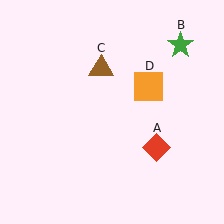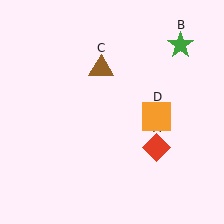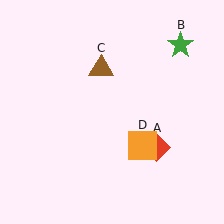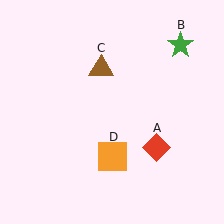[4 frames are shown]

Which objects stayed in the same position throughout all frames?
Red diamond (object A) and green star (object B) and brown triangle (object C) remained stationary.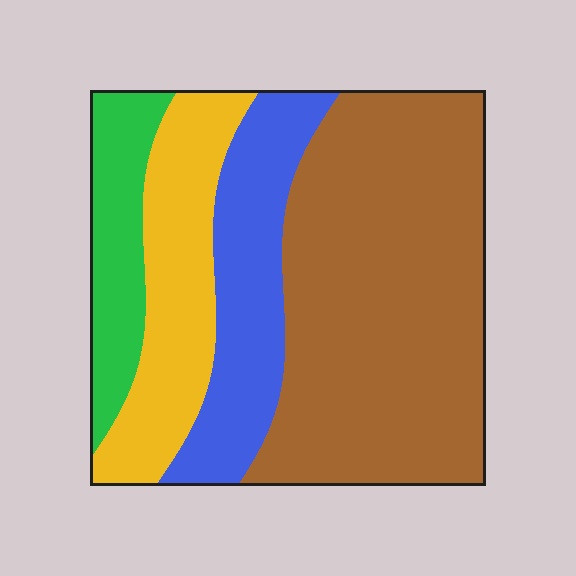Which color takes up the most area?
Brown, at roughly 50%.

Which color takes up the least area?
Green, at roughly 10%.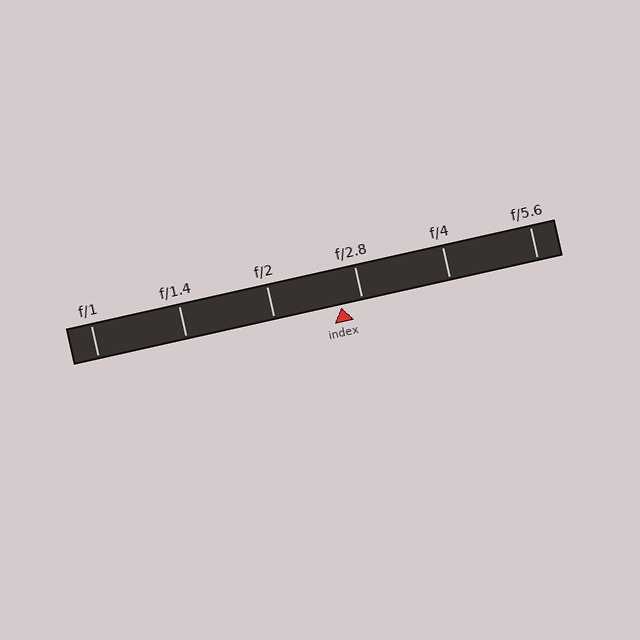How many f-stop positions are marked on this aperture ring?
There are 6 f-stop positions marked.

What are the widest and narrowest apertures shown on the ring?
The widest aperture shown is f/1 and the narrowest is f/5.6.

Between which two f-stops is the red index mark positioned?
The index mark is between f/2 and f/2.8.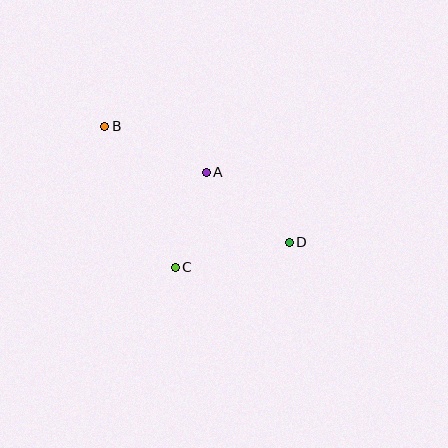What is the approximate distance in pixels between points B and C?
The distance between B and C is approximately 158 pixels.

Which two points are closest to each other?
Points A and C are closest to each other.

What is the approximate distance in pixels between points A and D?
The distance between A and D is approximately 108 pixels.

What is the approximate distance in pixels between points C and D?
The distance between C and D is approximately 116 pixels.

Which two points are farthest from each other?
Points B and D are farthest from each other.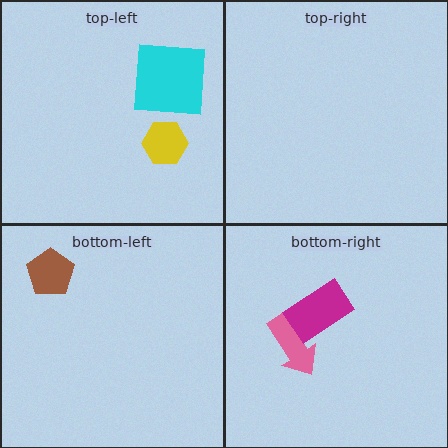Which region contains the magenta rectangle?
The bottom-right region.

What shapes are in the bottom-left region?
The brown pentagon.